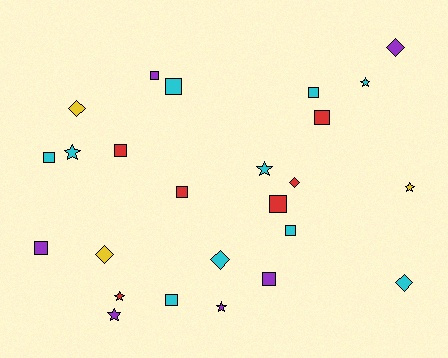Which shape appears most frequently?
Square, with 12 objects.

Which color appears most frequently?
Cyan, with 10 objects.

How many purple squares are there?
There are 3 purple squares.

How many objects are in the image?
There are 25 objects.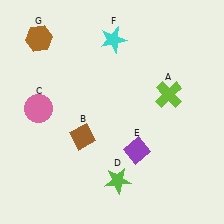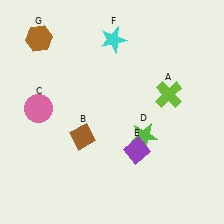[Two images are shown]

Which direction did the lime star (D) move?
The lime star (D) moved up.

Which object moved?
The lime star (D) moved up.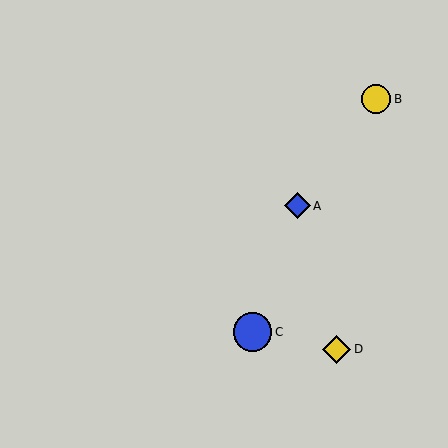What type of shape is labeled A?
Shape A is a blue diamond.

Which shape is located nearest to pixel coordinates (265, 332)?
The blue circle (labeled C) at (252, 332) is nearest to that location.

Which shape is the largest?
The blue circle (labeled C) is the largest.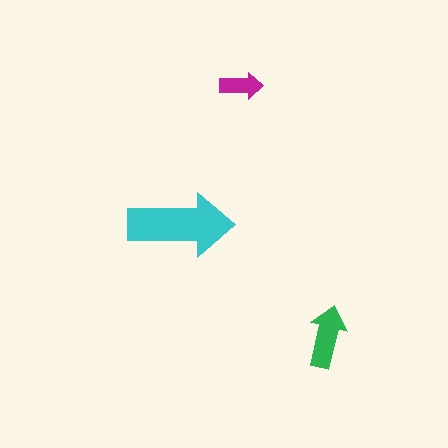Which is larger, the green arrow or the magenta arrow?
The green one.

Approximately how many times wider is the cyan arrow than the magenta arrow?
About 2.5 times wider.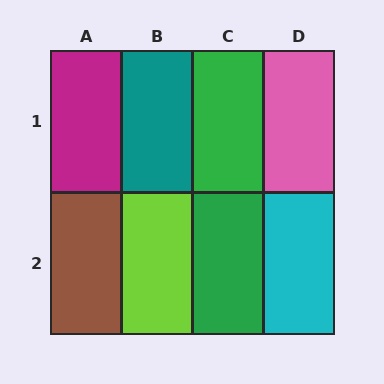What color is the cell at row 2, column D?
Cyan.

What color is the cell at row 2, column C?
Green.